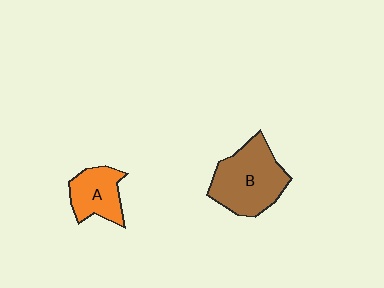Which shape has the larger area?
Shape B (brown).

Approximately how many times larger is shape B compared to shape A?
Approximately 1.7 times.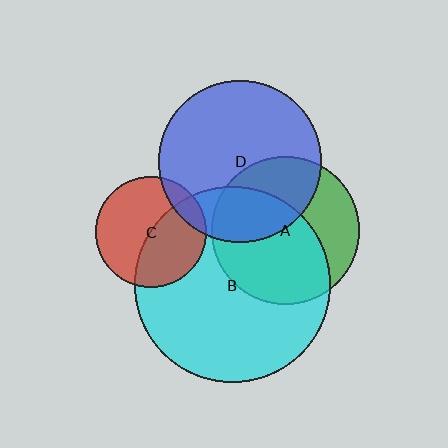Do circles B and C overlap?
Yes.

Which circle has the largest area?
Circle B (cyan).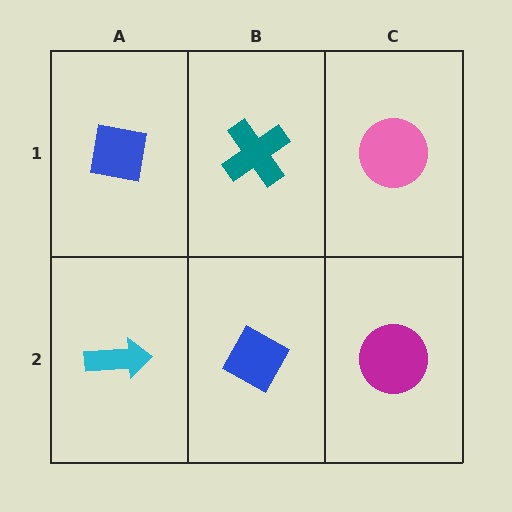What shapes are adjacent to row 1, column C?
A magenta circle (row 2, column C), a teal cross (row 1, column B).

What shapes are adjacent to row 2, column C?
A pink circle (row 1, column C), a blue diamond (row 2, column B).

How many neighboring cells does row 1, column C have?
2.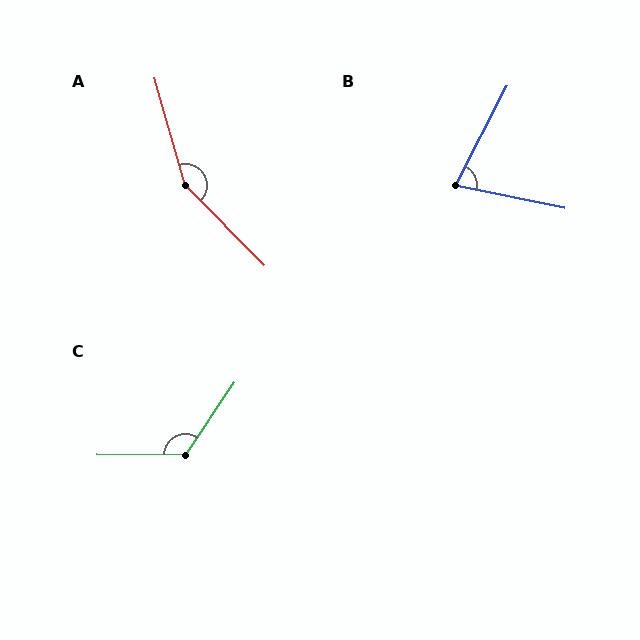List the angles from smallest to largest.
B (74°), C (124°), A (151°).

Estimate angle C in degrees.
Approximately 124 degrees.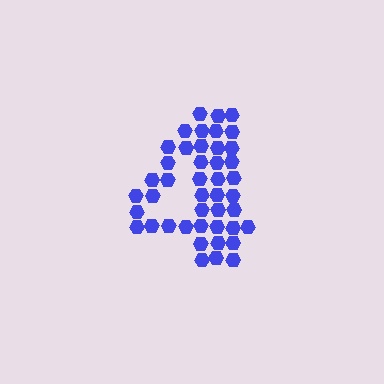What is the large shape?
The large shape is the digit 4.